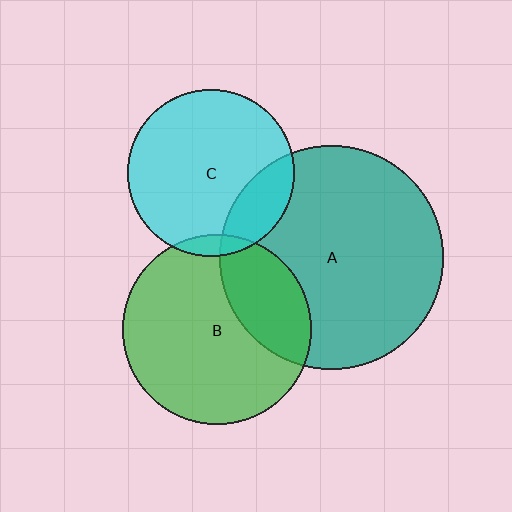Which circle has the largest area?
Circle A (teal).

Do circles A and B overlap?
Yes.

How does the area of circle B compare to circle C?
Approximately 1.3 times.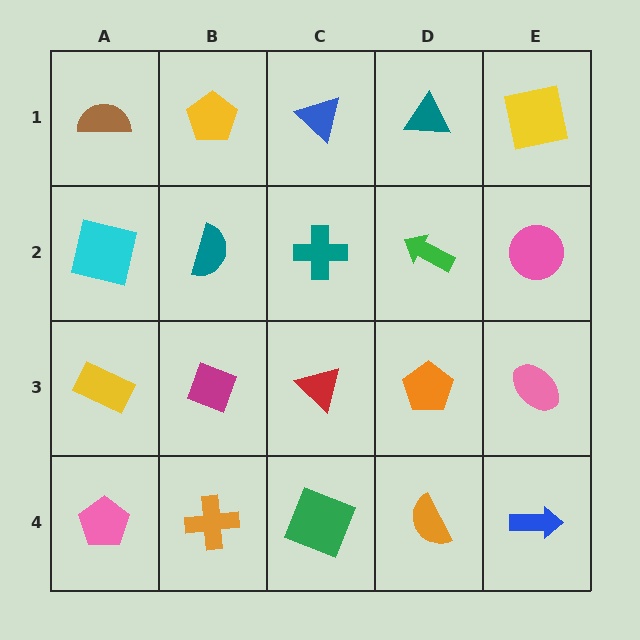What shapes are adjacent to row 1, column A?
A cyan square (row 2, column A), a yellow pentagon (row 1, column B).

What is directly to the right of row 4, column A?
An orange cross.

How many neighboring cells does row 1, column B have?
3.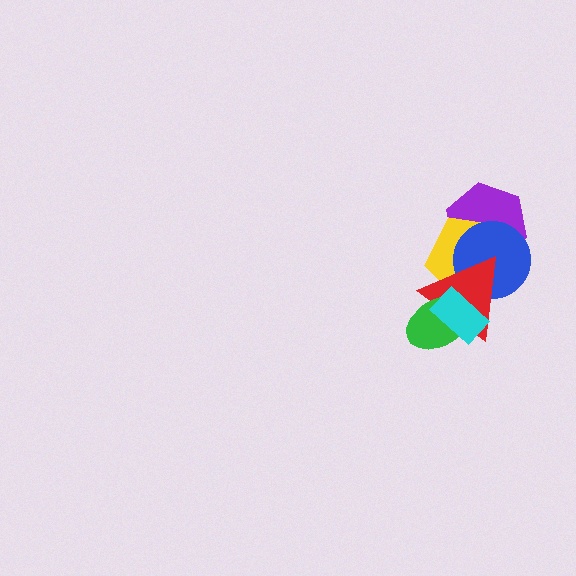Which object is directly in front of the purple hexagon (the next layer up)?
The yellow pentagon is directly in front of the purple hexagon.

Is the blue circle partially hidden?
Yes, it is partially covered by another shape.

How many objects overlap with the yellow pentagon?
5 objects overlap with the yellow pentagon.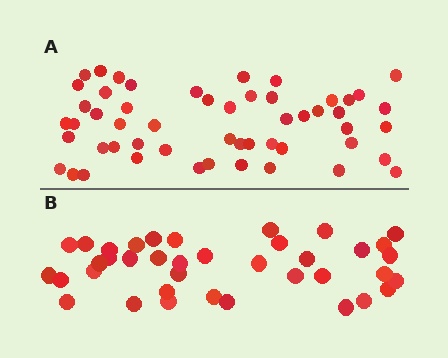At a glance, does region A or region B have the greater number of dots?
Region A (the top region) has more dots.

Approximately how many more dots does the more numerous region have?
Region A has approximately 15 more dots than region B.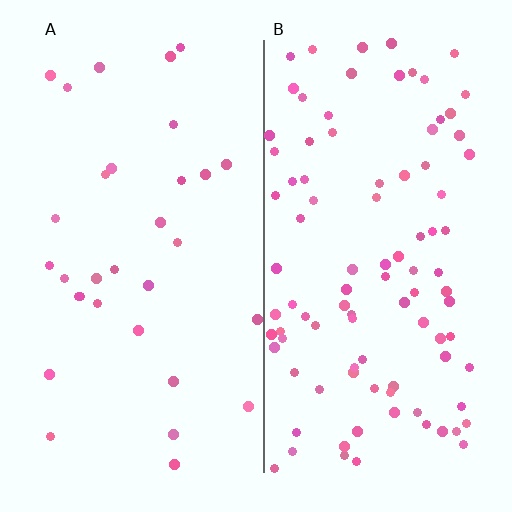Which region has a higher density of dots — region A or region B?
B (the right).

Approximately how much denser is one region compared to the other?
Approximately 3.1× — region B over region A.